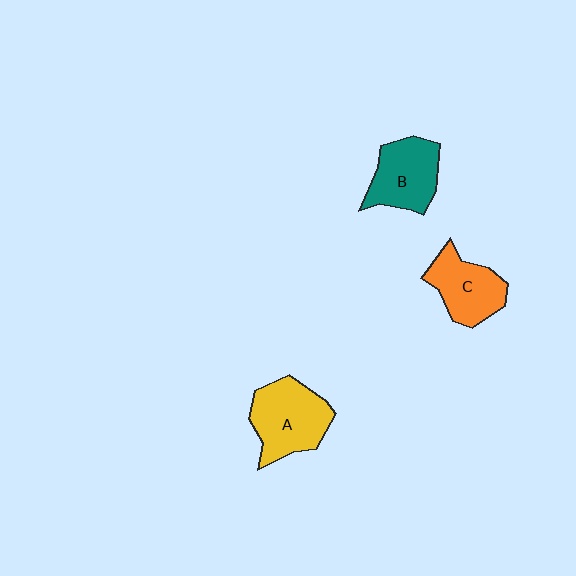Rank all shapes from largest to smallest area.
From largest to smallest: A (yellow), B (teal), C (orange).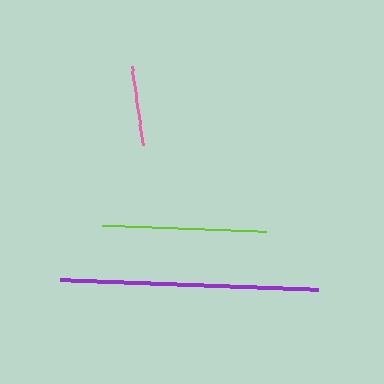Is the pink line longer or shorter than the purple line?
The purple line is longer than the pink line.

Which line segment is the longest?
The purple line is the longest at approximately 259 pixels.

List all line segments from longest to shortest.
From longest to shortest: purple, lime, pink.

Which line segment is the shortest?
The pink line is the shortest at approximately 81 pixels.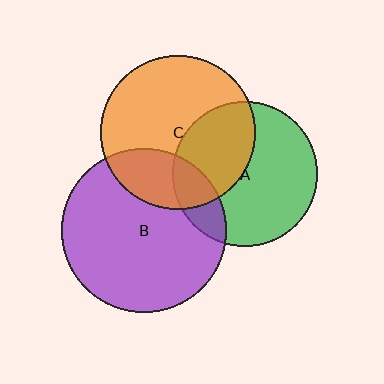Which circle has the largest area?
Circle B (purple).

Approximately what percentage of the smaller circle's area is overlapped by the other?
Approximately 25%.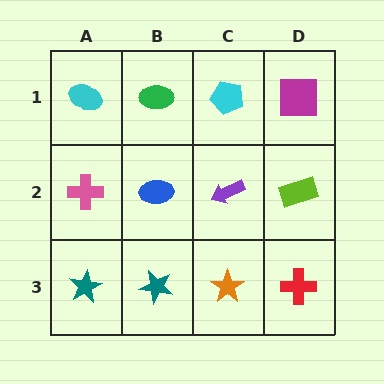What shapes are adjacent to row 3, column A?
A pink cross (row 2, column A), a teal star (row 3, column B).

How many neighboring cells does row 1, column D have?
2.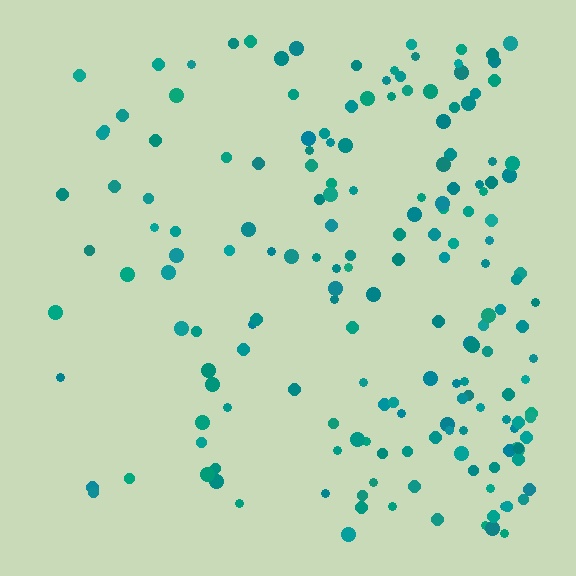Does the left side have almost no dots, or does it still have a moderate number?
Still a moderate number, just noticeably fewer than the right.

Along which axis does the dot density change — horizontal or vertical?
Horizontal.